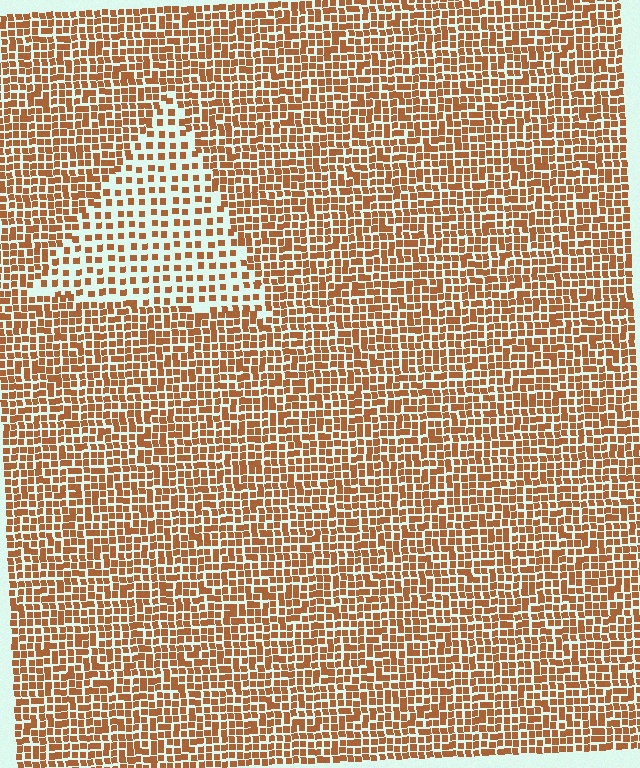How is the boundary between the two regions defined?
The boundary is defined by a change in element density (approximately 2.0x ratio). All elements are the same color, size, and shape.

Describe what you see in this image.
The image contains small brown elements arranged at two different densities. A triangle-shaped region is visible where the elements are less densely packed than the surrounding area.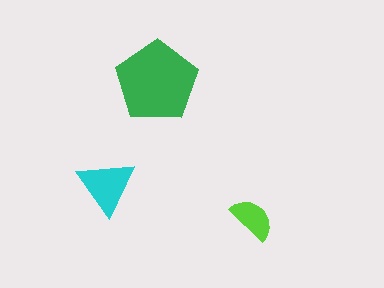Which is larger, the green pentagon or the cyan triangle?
The green pentagon.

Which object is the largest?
The green pentagon.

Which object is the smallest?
The lime semicircle.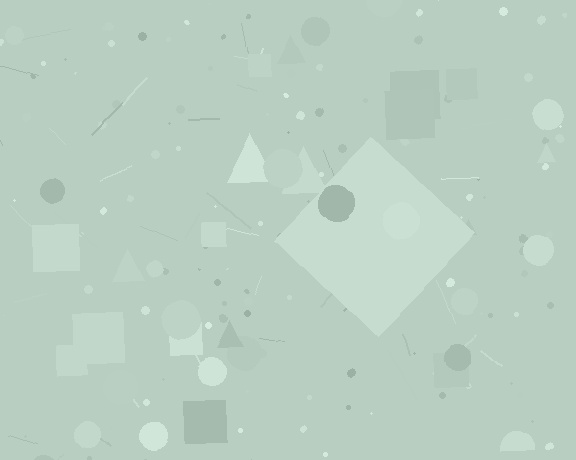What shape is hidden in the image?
A diamond is hidden in the image.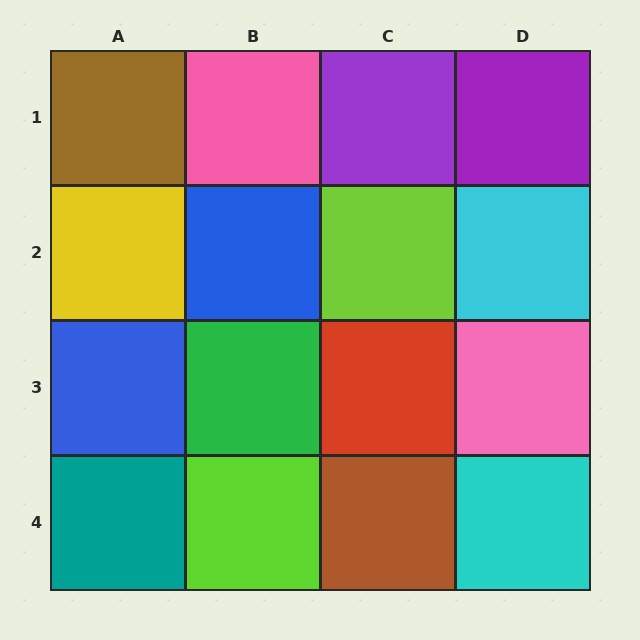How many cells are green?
1 cell is green.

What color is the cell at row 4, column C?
Brown.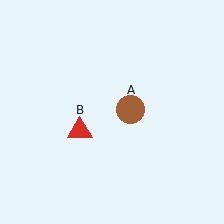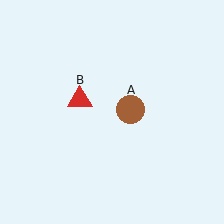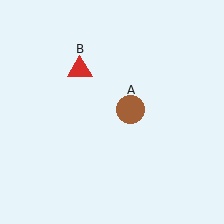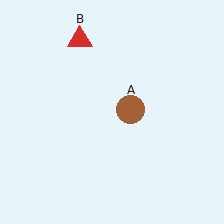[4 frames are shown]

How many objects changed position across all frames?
1 object changed position: red triangle (object B).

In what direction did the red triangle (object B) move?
The red triangle (object B) moved up.